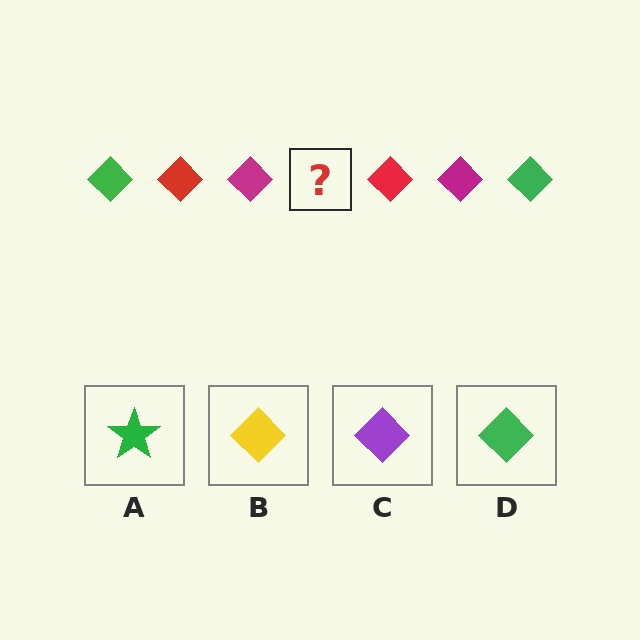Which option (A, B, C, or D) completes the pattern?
D.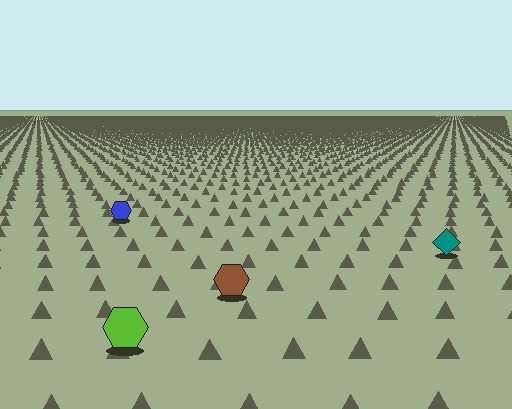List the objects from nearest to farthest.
From nearest to farthest: the lime hexagon, the brown hexagon, the teal diamond, the blue hexagon.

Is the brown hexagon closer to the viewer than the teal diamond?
Yes. The brown hexagon is closer — you can tell from the texture gradient: the ground texture is coarser near it.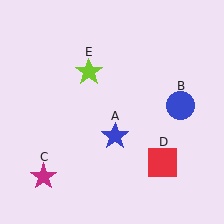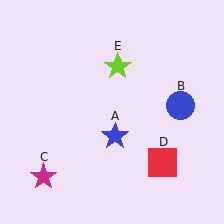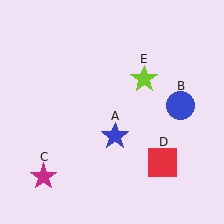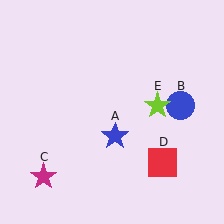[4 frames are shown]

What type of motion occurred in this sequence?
The lime star (object E) rotated clockwise around the center of the scene.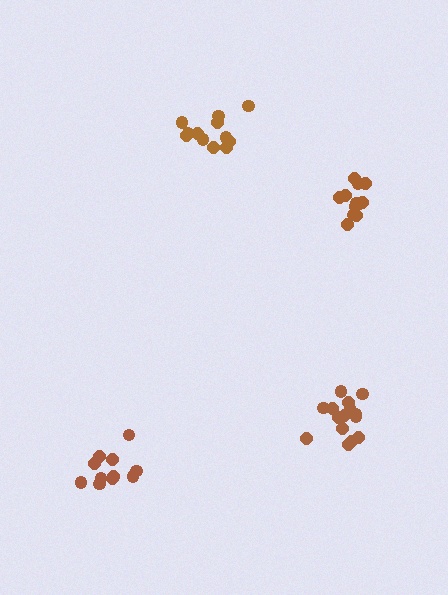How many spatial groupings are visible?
There are 4 spatial groupings.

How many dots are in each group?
Group 1: 12 dots, Group 2: 15 dots, Group 3: 12 dots, Group 4: 11 dots (50 total).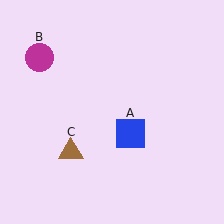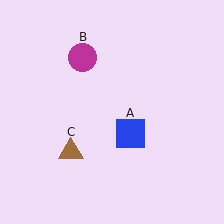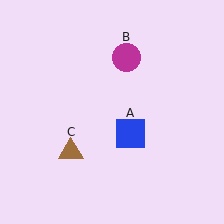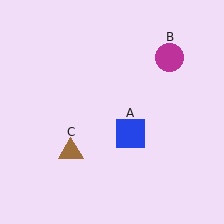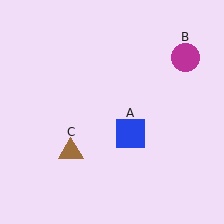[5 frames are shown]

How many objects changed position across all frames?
1 object changed position: magenta circle (object B).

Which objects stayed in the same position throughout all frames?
Blue square (object A) and brown triangle (object C) remained stationary.